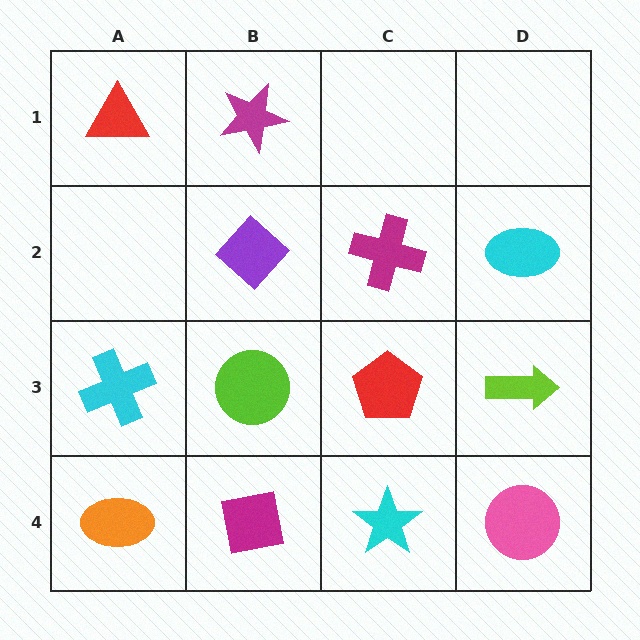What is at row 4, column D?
A pink circle.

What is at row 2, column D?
A cyan ellipse.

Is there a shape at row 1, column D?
No, that cell is empty.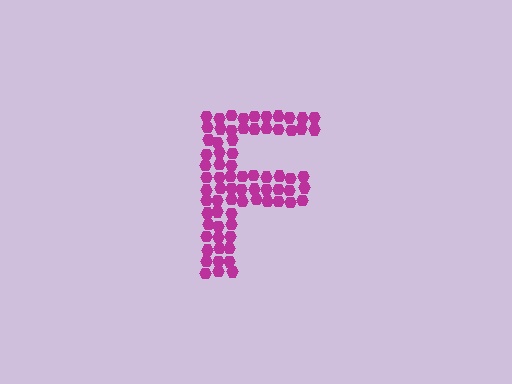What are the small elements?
The small elements are hexagons.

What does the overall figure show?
The overall figure shows the letter F.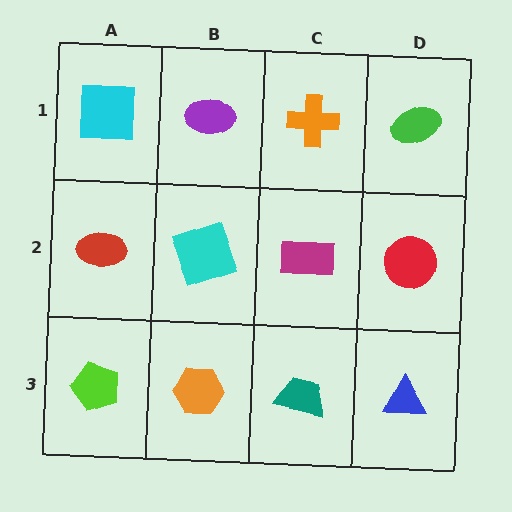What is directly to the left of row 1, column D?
An orange cross.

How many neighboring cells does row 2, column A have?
3.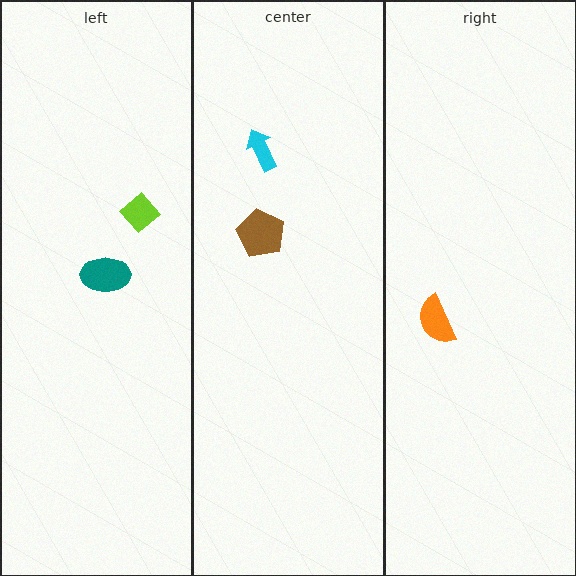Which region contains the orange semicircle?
The right region.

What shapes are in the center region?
The brown pentagon, the cyan arrow.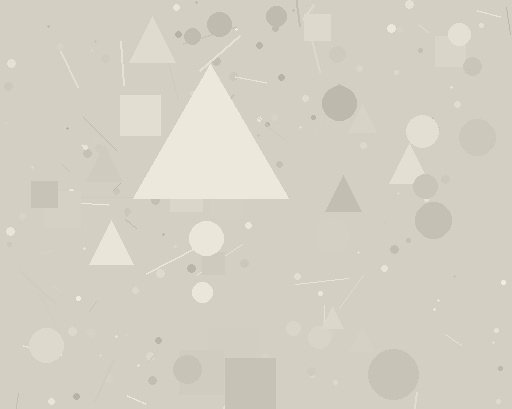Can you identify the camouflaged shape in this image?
The camouflaged shape is a triangle.